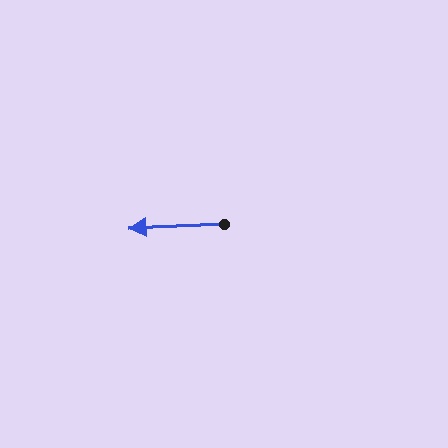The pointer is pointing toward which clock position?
Roughly 9 o'clock.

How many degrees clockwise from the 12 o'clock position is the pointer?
Approximately 267 degrees.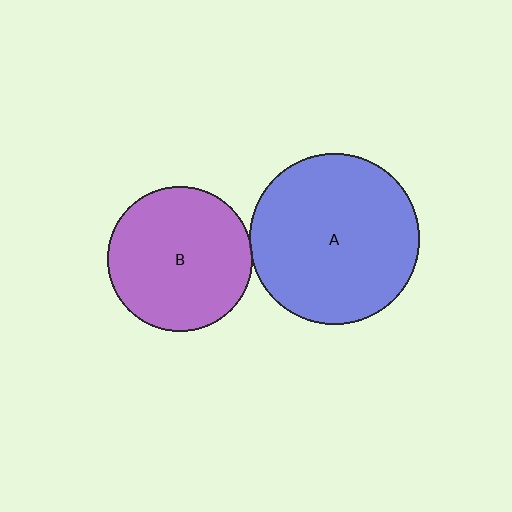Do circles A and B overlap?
Yes.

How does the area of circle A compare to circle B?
Approximately 1.4 times.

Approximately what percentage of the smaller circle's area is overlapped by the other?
Approximately 5%.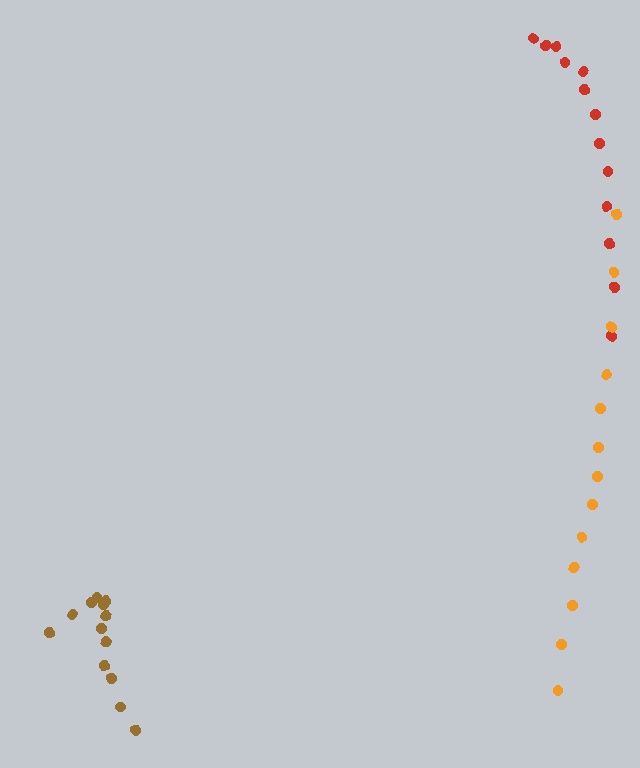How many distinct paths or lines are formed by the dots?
There are 3 distinct paths.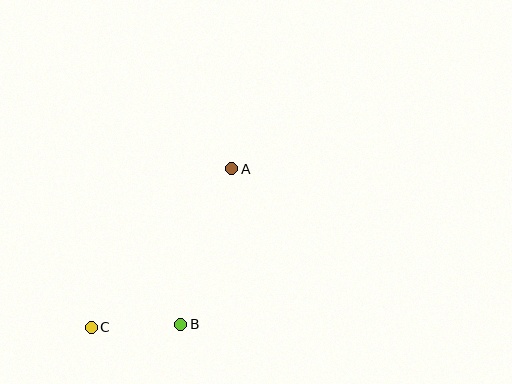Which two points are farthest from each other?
Points A and C are farthest from each other.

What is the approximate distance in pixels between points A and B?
The distance between A and B is approximately 164 pixels.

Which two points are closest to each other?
Points B and C are closest to each other.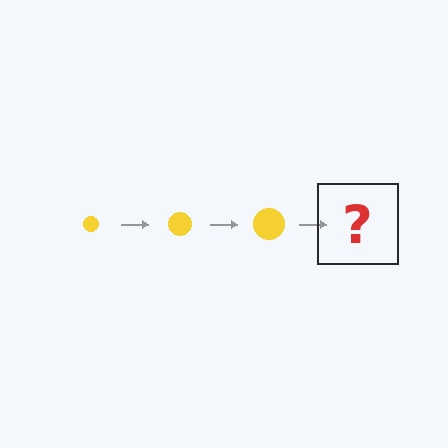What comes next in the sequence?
The next element should be a yellow circle, larger than the previous one.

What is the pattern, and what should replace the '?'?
The pattern is that the circle gets progressively larger each step. The '?' should be a yellow circle, larger than the previous one.